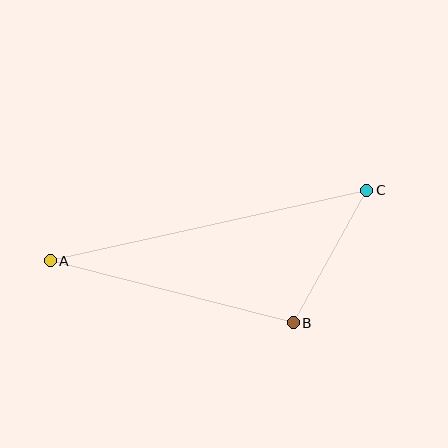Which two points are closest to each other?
Points B and C are closest to each other.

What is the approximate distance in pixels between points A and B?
The distance between A and B is approximately 251 pixels.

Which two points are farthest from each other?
Points A and C are farthest from each other.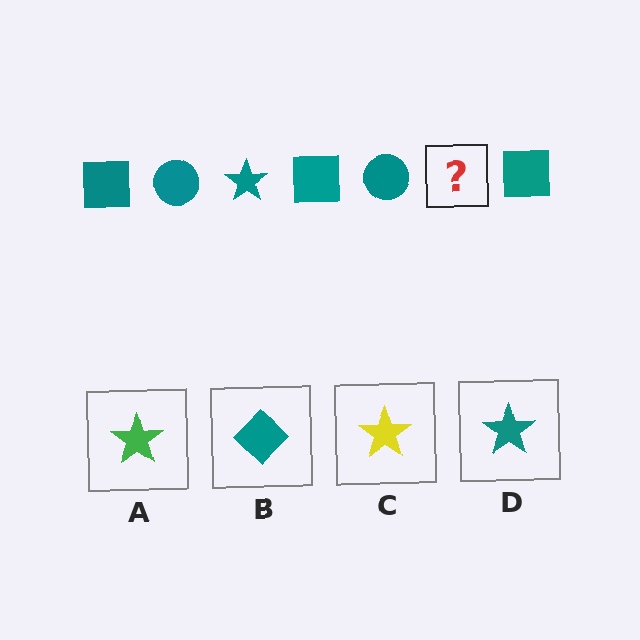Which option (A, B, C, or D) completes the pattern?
D.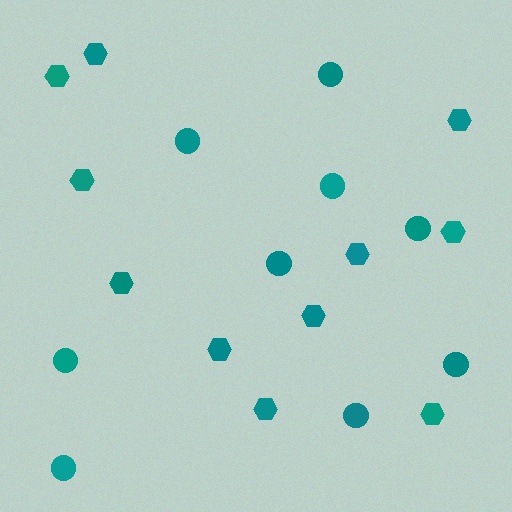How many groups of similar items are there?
There are 2 groups: one group of circles (9) and one group of hexagons (11).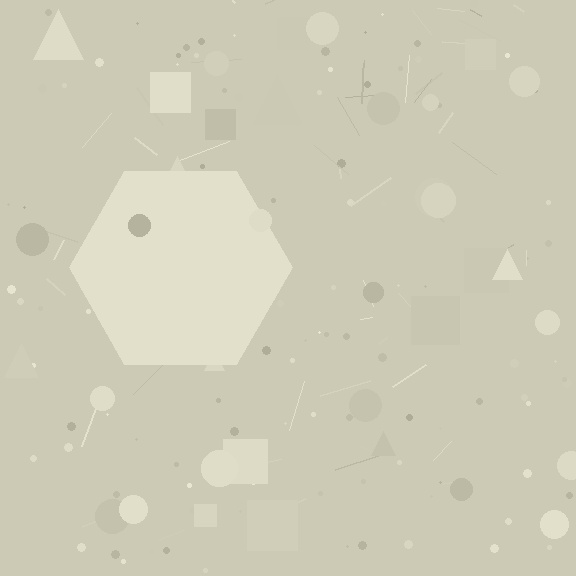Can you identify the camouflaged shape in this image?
The camouflaged shape is a hexagon.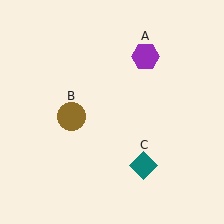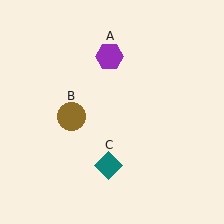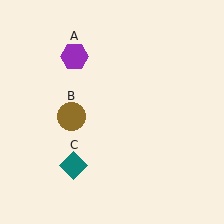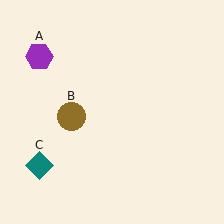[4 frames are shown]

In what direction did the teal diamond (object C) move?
The teal diamond (object C) moved left.